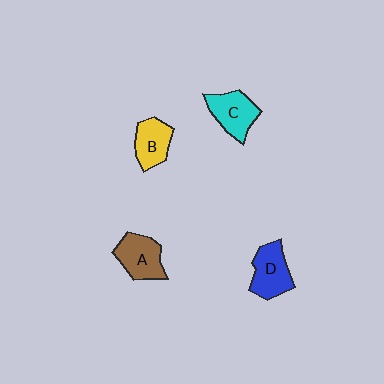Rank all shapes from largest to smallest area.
From largest to smallest: D (blue), A (brown), C (cyan), B (yellow).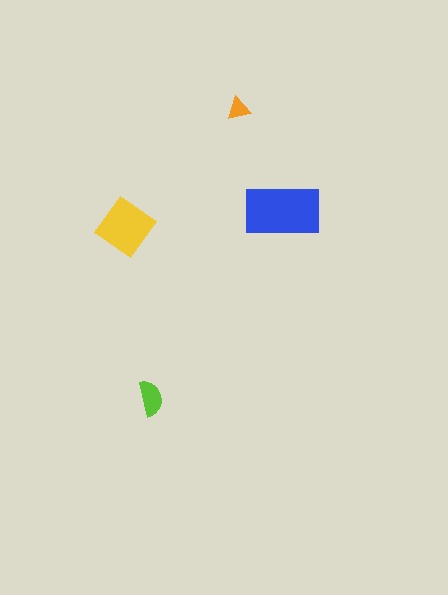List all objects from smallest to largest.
The orange triangle, the lime semicircle, the yellow diamond, the blue rectangle.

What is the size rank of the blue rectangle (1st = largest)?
1st.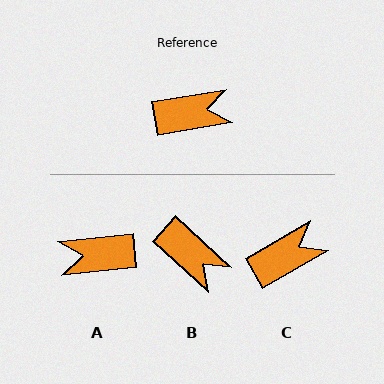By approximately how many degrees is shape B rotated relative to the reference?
Approximately 53 degrees clockwise.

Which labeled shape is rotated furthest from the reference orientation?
A, about 176 degrees away.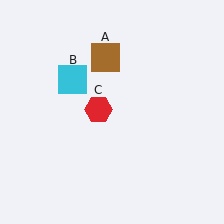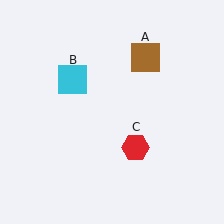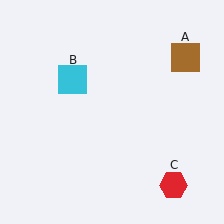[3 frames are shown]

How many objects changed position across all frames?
2 objects changed position: brown square (object A), red hexagon (object C).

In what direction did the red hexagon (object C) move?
The red hexagon (object C) moved down and to the right.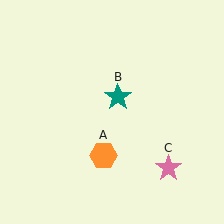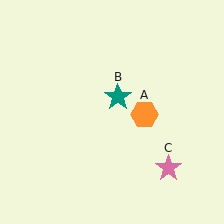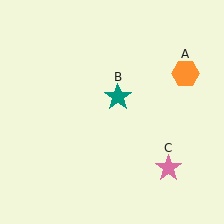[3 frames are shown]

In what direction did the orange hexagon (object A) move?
The orange hexagon (object A) moved up and to the right.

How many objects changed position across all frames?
1 object changed position: orange hexagon (object A).